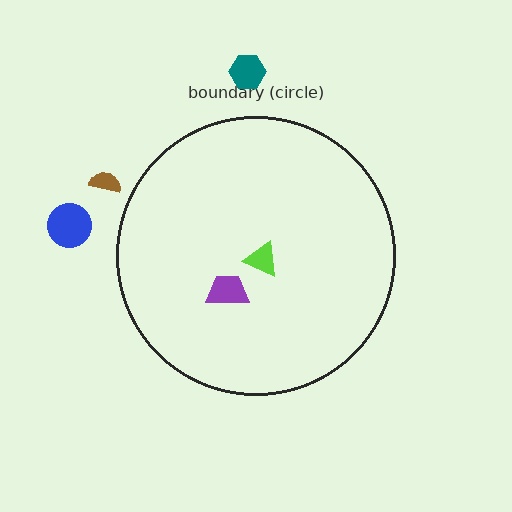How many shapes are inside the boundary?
2 inside, 3 outside.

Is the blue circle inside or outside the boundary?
Outside.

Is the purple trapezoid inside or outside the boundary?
Inside.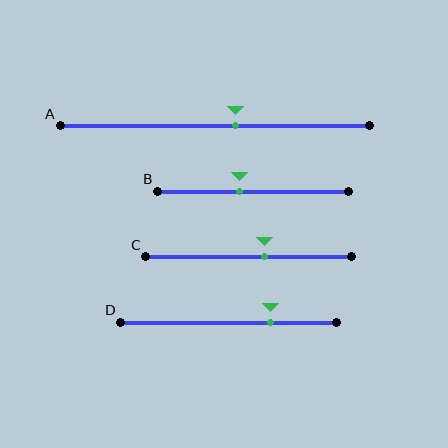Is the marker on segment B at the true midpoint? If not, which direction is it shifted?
No, the marker on segment B is shifted to the left by about 7% of the segment length.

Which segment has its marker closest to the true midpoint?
Segment A has its marker closest to the true midpoint.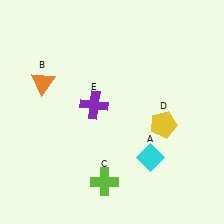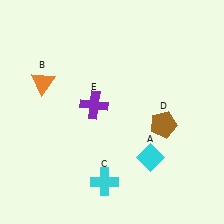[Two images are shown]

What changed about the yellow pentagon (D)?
In Image 1, D is yellow. In Image 2, it changed to brown.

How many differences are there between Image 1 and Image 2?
There are 2 differences between the two images.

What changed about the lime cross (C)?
In Image 1, C is lime. In Image 2, it changed to cyan.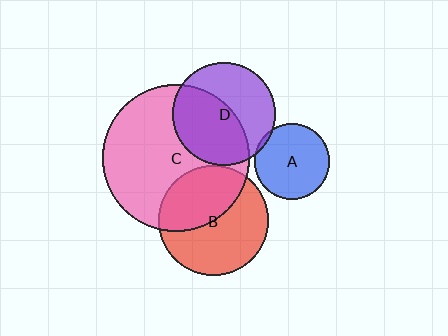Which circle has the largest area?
Circle C (pink).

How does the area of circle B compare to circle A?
Approximately 2.1 times.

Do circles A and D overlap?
Yes.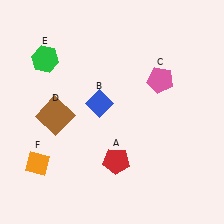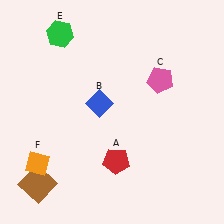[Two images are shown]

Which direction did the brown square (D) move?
The brown square (D) moved down.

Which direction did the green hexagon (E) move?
The green hexagon (E) moved up.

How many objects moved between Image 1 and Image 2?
2 objects moved between the two images.